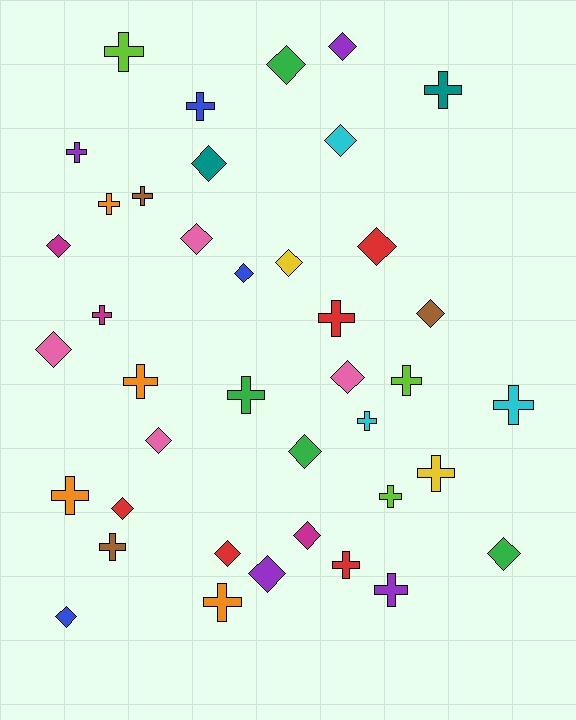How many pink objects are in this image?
There are 4 pink objects.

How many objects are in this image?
There are 40 objects.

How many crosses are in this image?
There are 20 crosses.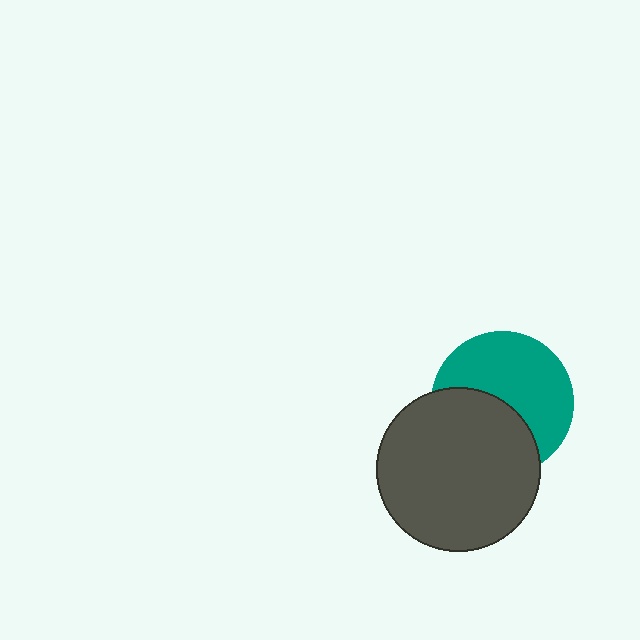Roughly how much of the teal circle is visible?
About half of it is visible (roughly 57%).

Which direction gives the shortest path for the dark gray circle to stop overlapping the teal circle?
Moving down gives the shortest separation.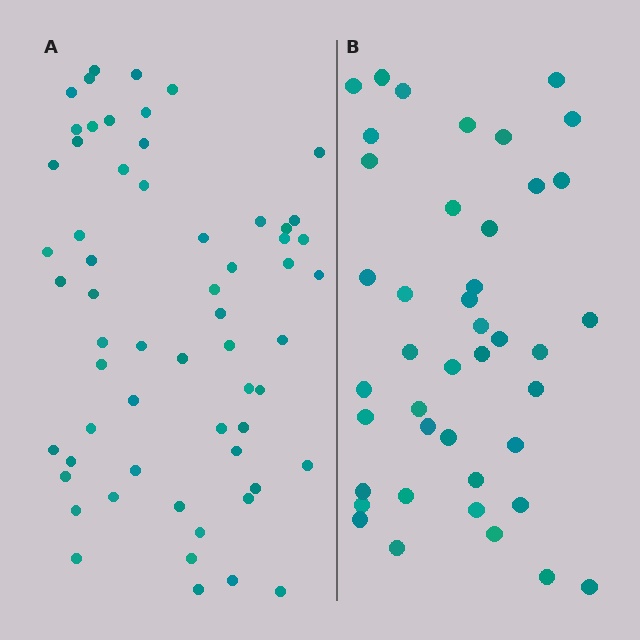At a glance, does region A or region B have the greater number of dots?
Region A (the left region) has more dots.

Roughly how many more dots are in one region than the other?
Region A has approximately 20 more dots than region B.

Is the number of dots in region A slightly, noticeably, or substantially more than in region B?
Region A has noticeably more, but not dramatically so. The ratio is roughly 1.4 to 1.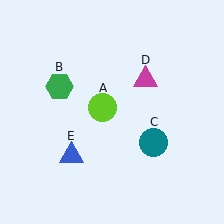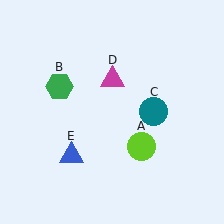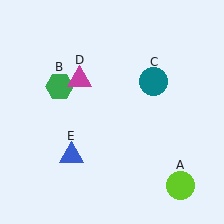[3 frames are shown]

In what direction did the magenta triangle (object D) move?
The magenta triangle (object D) moved left.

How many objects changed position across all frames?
3 objects changed position: lime circle (object A), teal circle (object C), magenta triangle (object D).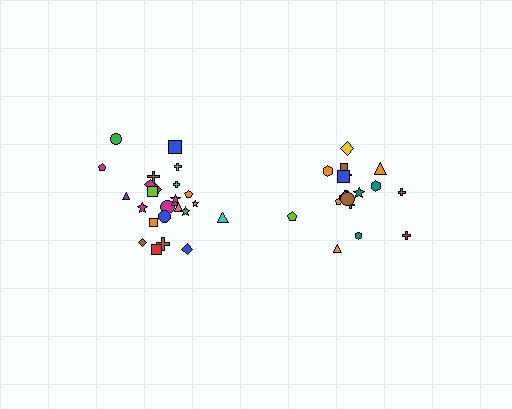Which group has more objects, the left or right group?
The left group.